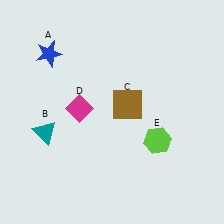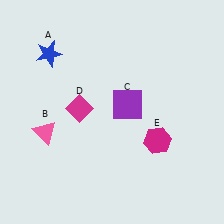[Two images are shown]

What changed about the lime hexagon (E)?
In Image 1, E is lime. In Image 2, it changed to magenta.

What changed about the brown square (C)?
In Image 1, C is brown. In Image 2, it changed to purple.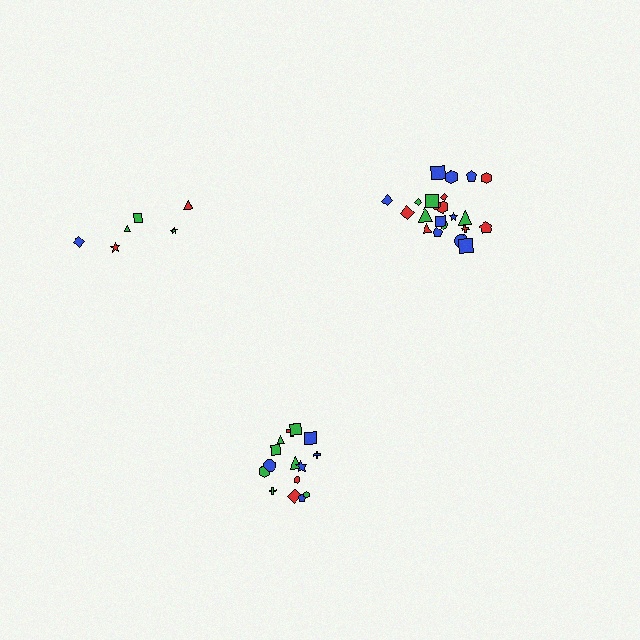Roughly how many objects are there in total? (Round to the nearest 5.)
Roughly 45 objects in total.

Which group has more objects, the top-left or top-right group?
The top-right group.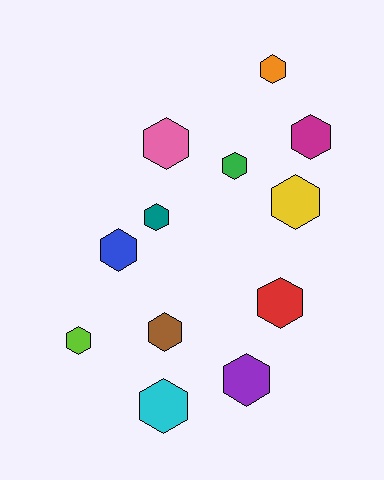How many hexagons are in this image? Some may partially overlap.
There are 12 hexagons.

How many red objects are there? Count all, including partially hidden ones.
There is 1 red object.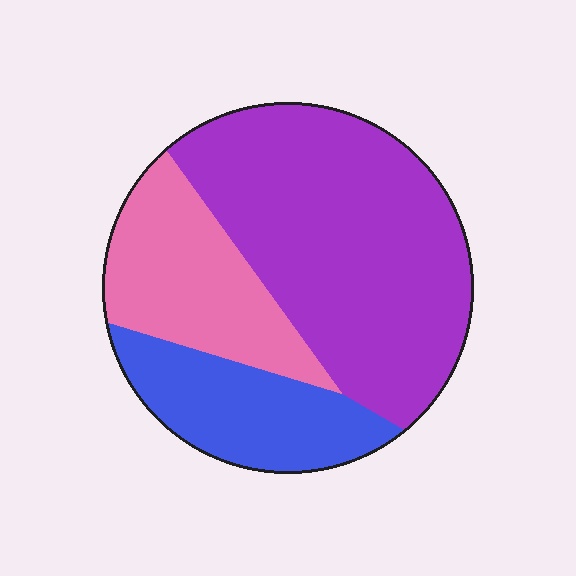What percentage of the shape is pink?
Pink takes up between a sixth and a third of the shape.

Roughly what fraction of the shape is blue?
Blue covers 21% of the shape.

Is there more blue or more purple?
Purple.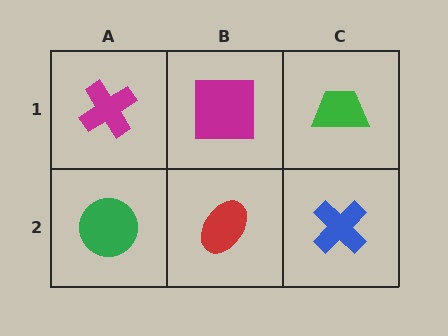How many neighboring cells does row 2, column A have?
2.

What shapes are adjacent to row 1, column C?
A blue cross (row 2, column C), a magenta square (row 1, column B).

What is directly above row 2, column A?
A magenta cross.